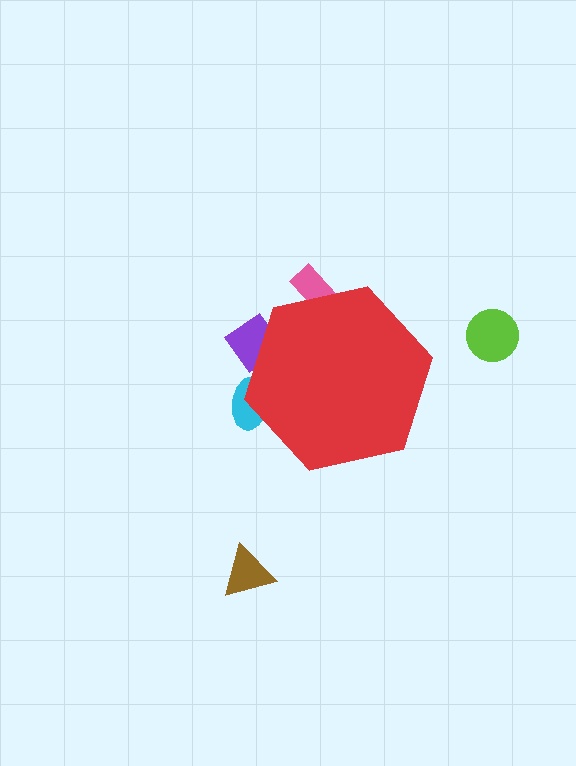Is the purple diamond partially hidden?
Yes, the purple diamond is partially hidden behind the red hexagon.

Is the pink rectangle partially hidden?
Yes, the pink rectangle is partially hidden behind the red hexagon.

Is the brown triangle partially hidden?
No, the brown triangle is fully visible.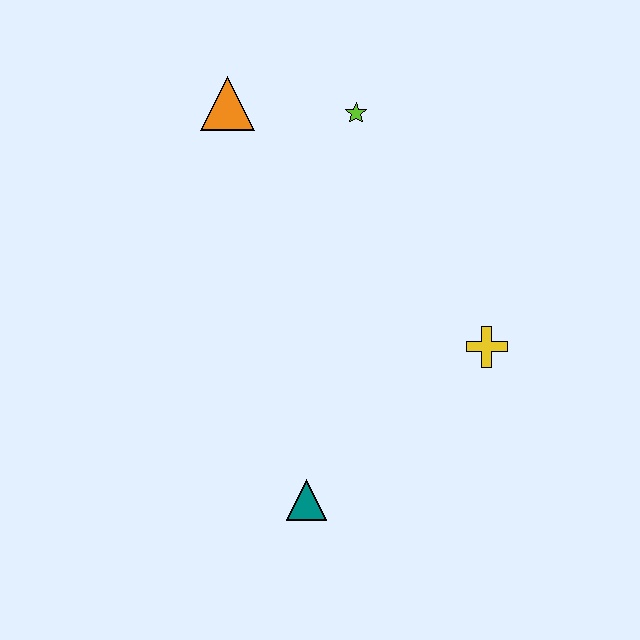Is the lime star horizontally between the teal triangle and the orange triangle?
No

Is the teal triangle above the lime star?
No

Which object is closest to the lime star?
The orange triangle is closest to the lime star.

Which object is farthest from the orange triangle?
The teal triangle is farthest from the orange triangle.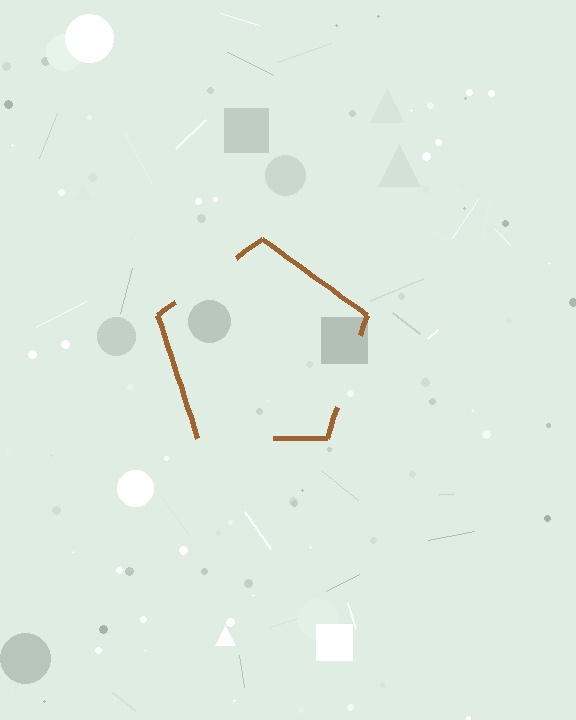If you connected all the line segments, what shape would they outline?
They would outline a pentagon.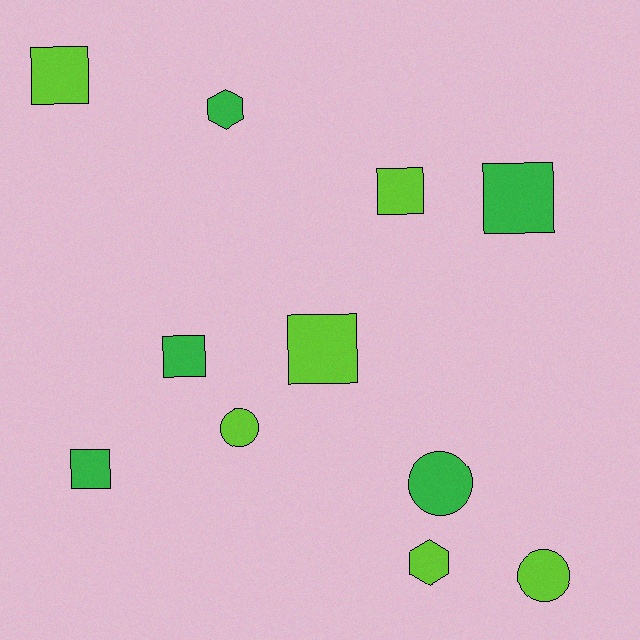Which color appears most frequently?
Lime, with 6 objects.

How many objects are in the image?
There are 11 objects.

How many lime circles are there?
There are 2 lime circles.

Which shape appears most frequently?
Square, with 6 objects.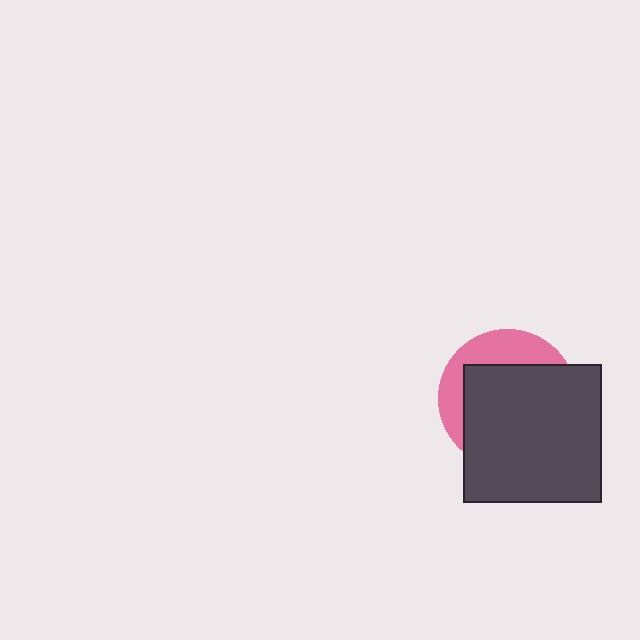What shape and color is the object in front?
The object in front is a dark gray square.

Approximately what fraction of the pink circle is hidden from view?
Roughly 69% of the pink circle is hidden behind the dark gray square.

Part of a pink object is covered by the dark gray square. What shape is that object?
It is a circle.